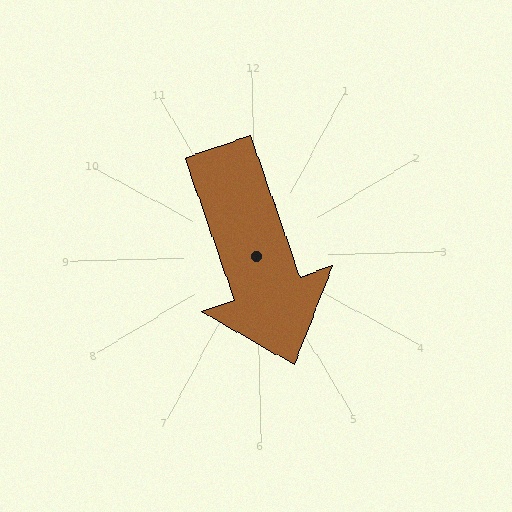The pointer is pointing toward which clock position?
Roughly 5 o'clock.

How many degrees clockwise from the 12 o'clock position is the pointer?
Approximately 162 degrees.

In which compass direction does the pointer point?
South.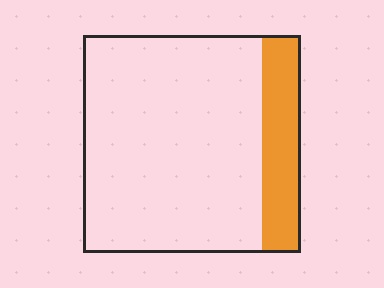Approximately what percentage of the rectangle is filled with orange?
Approximately 20%.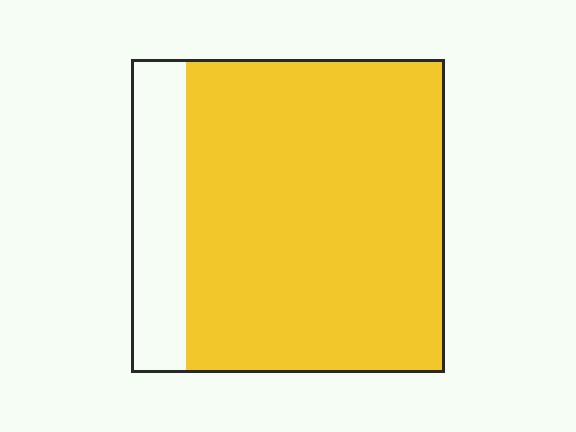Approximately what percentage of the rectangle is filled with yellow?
Approximately 80%.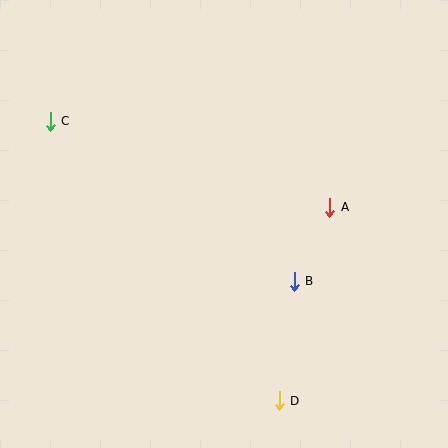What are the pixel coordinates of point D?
Point D is at (279, 401).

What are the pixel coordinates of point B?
Point B is at (294, 281).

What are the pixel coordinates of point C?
Point C is at (50, 121).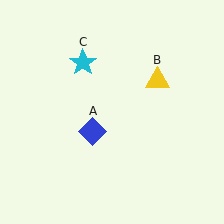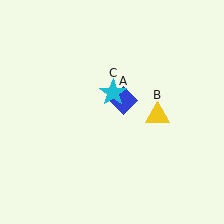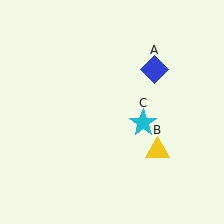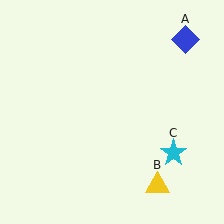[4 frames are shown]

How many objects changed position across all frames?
3 objects changed position: blue diamond (object A), yellow triangle (object B), cyan star (object C).